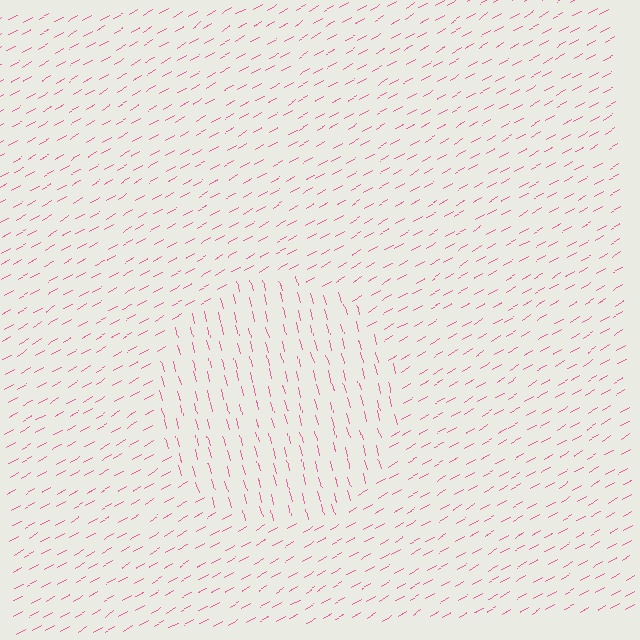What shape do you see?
I see a circle.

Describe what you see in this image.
The image is filled with small pink line segments. A circle region in the image has lines oriented differently from the surrounding lines, creating a visible texture boundary.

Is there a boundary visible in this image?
Yes, there is a texture boundary formed by a change in line orientation.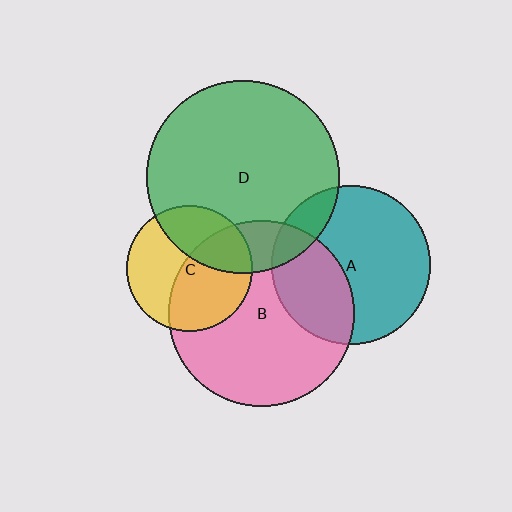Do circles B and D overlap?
Yes.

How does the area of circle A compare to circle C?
Approximately 1.6 times.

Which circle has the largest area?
Circle D (green).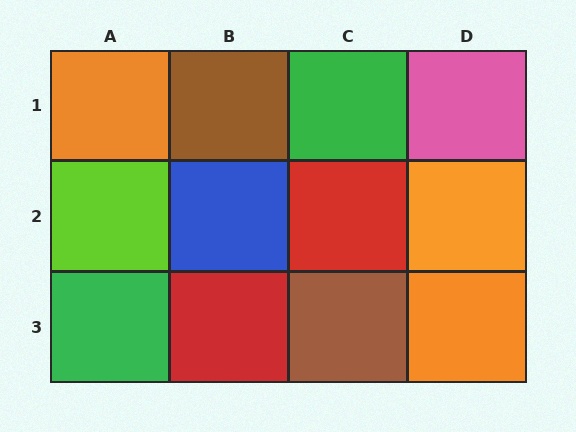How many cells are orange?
3 cells are orange.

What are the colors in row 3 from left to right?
Green, red, brown, orange.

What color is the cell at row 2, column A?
Lime.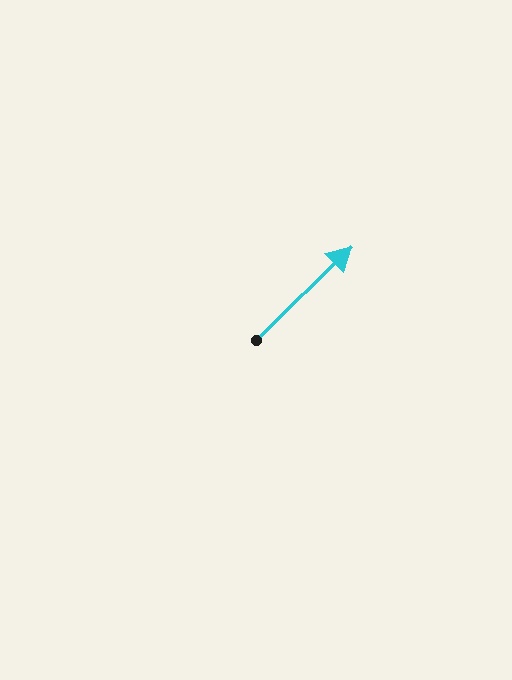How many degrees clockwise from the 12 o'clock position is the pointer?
Approximately 46 degrees.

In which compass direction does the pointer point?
Northeast.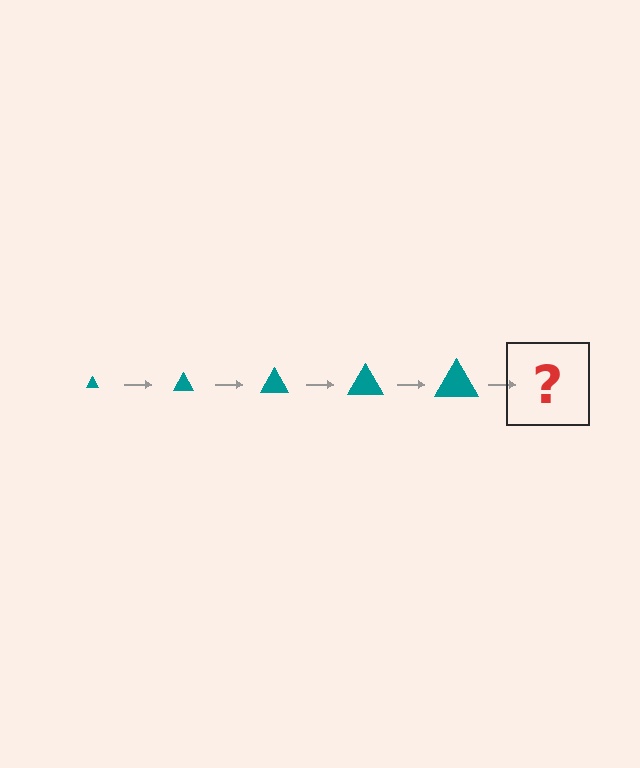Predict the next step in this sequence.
The next step is a teal triangle, larger than the previous one.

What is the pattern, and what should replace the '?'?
The pattern is that the triangle gets progressively larger each step. The '?' should be a teal triangle, larger than the previous one.